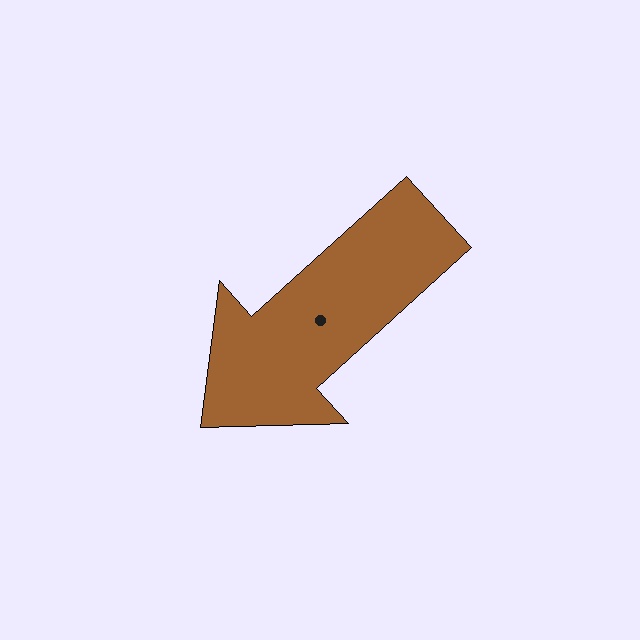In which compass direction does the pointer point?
Southwest.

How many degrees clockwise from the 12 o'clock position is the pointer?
Approximately 228 degrees.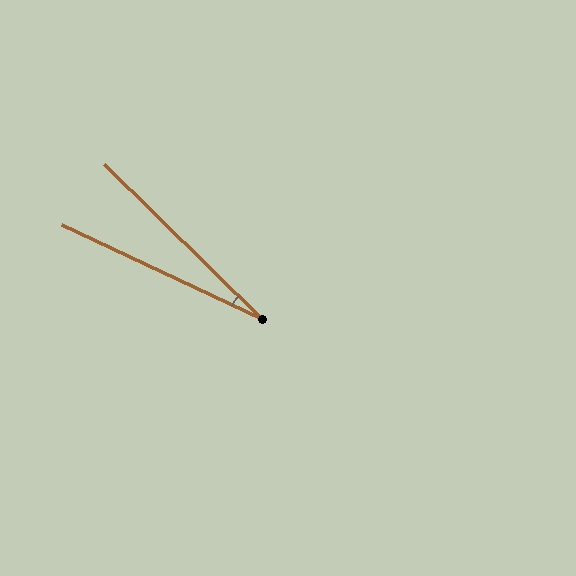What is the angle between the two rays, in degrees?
Approximately 19 degrees.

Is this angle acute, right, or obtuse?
It is acute.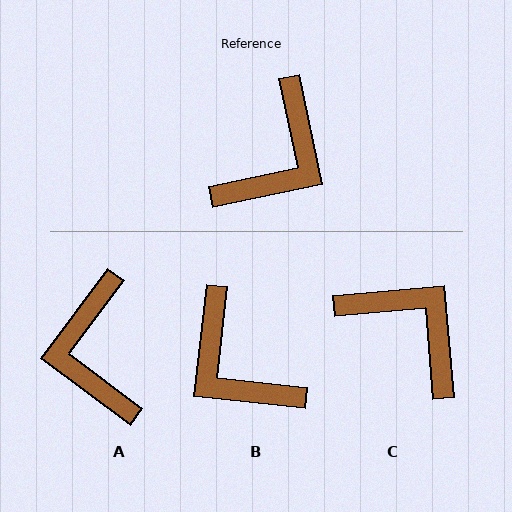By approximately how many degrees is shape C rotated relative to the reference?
Approximately 83 degrees counter-clockwise.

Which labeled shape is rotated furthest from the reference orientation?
A, about 139 degrees away.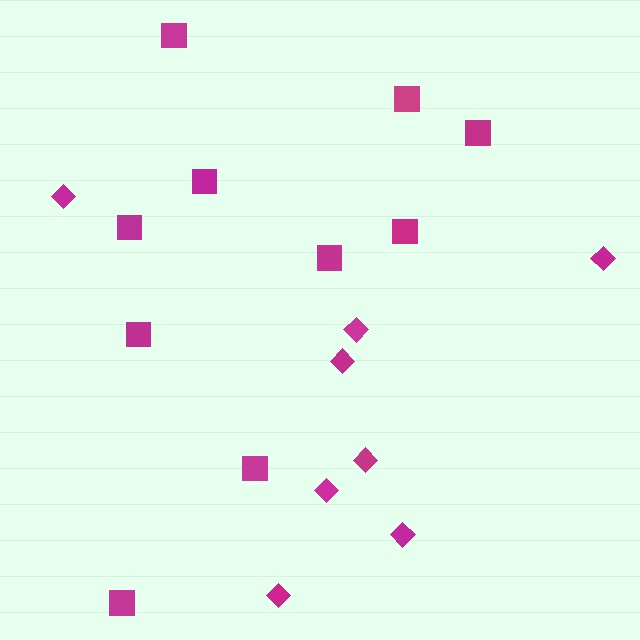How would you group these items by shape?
There are 2 groups: one group of diamonds (8) and one group of squares (10).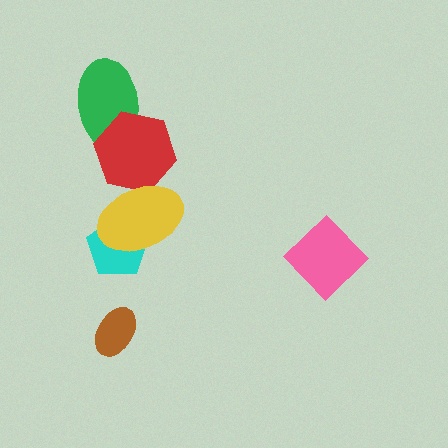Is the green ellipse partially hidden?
Yes, it is partially covered by another shape.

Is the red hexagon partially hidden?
Yes, it is partially covered by another shape.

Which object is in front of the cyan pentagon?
The yellow ellipse is in front of the cyan pentagon.